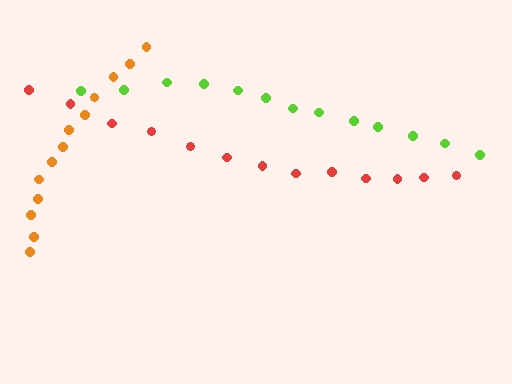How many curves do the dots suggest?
There are 3 distinct paths.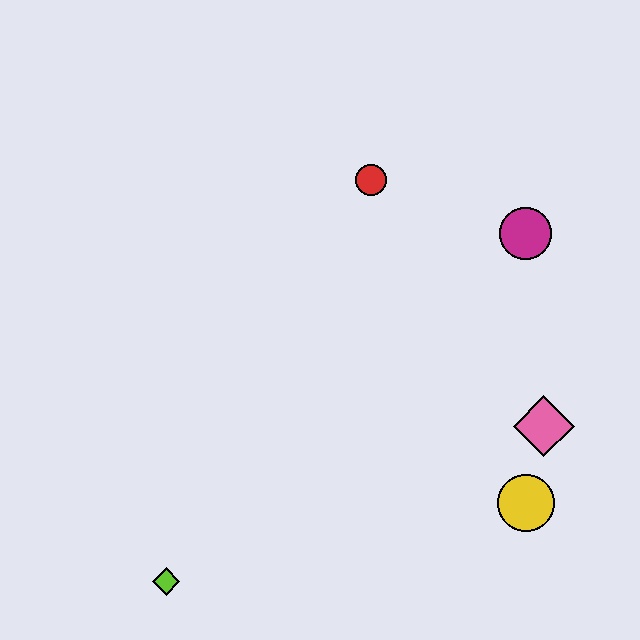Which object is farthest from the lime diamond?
The magenta circle is farthest from the lime diamond.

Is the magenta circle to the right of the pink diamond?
No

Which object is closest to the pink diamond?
The yellow circle is closest to the pink diamond.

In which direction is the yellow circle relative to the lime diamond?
The yellow circle is to the right of the lime diamond.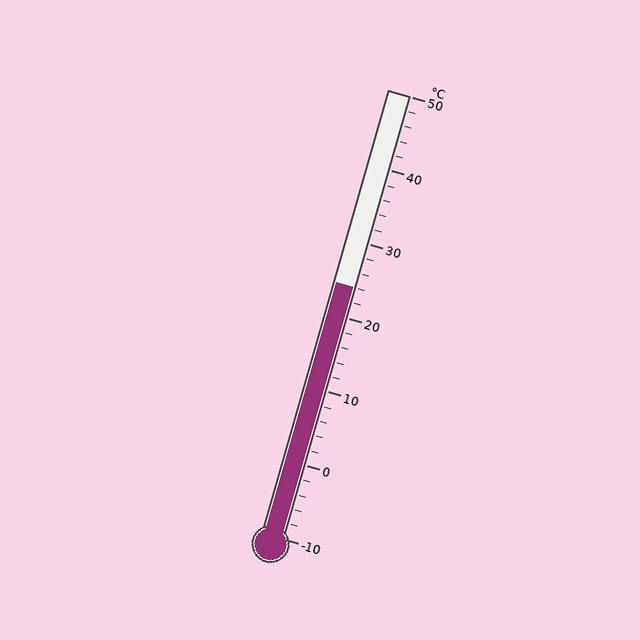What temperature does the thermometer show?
The thermometer shows approximately 24°C.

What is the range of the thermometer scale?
The thermometer scale ranges from -10°C to 50°C.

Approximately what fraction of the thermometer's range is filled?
The thermometer is filled to approximately 55% of its range.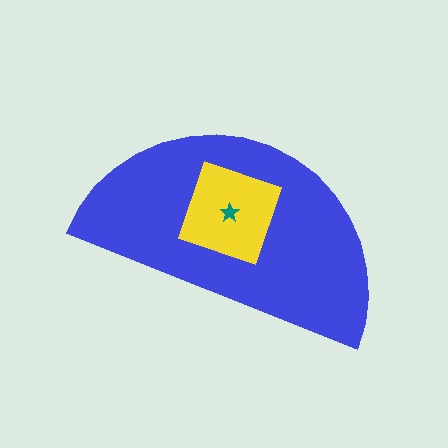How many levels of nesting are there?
3.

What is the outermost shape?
The blue semicircle.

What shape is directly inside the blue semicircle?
The yellow square.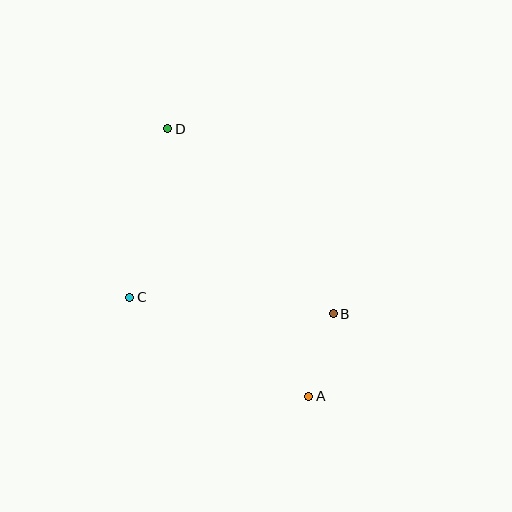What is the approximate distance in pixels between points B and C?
The distance between B and C is approximately 204 pixels.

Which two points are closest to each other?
Points A and B are closest to each other.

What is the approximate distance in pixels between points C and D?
The distance between C and D is approximately 173 pixels.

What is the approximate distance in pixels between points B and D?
The distance between B and D is approximately 248 pixels.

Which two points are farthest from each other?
Points A and D are farthest from each other.